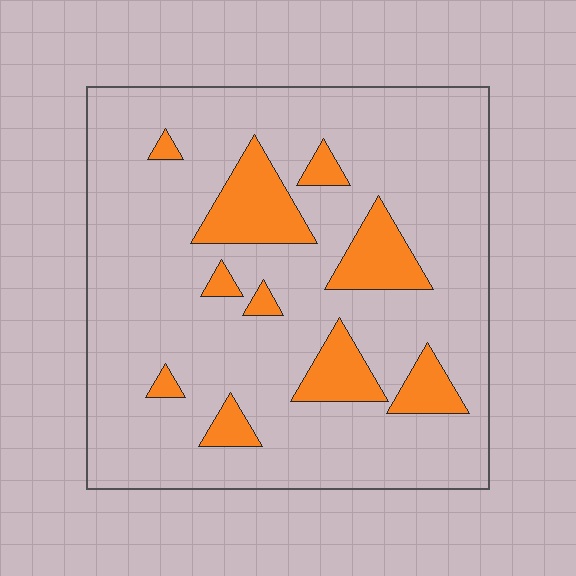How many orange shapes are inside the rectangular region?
10.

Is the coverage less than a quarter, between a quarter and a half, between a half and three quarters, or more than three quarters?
Less than a quarter.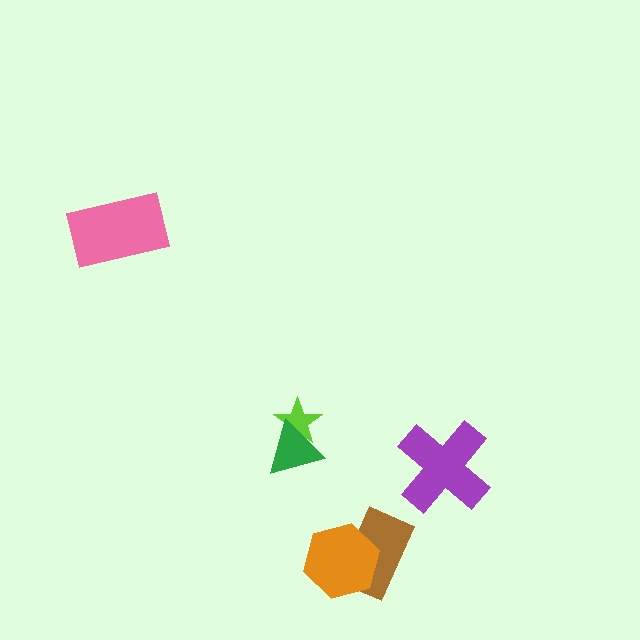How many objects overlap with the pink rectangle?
0 objects overlap with the pink rectangle.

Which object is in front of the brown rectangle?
The orange hexagon is in front of the brown rectangle.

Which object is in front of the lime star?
The green triangle is in front of the lime star.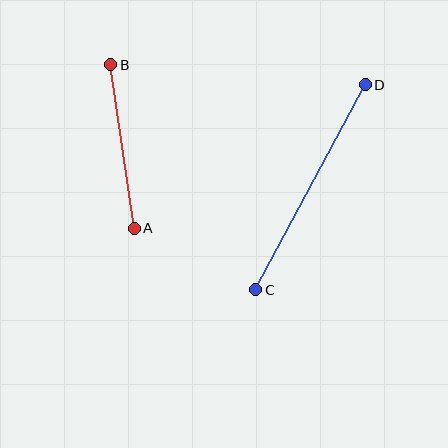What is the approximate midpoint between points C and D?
The midpoint is at approximately (310, 187) pixels.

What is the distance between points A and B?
The distance is approximately 165 pixels.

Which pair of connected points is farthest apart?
Points C and D are farthest apart.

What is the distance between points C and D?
The distance is approximately 232 pixels.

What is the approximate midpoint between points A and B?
The midpoint is at approximately (123, 147) pixels.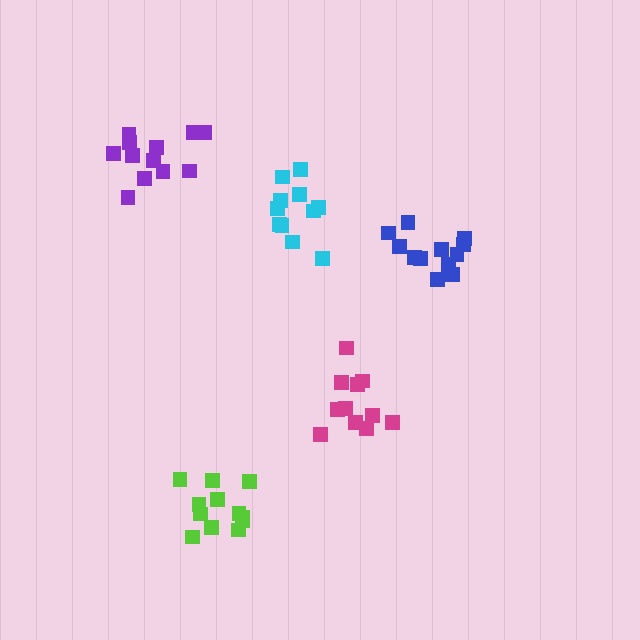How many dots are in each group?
Group 1: 11 dots, Group 2: 12 dots, Group 3: 11 dots, Group 4: 12 dots, Group 5: 12 dots (58 total).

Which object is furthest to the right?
The blue cluster is rightmost.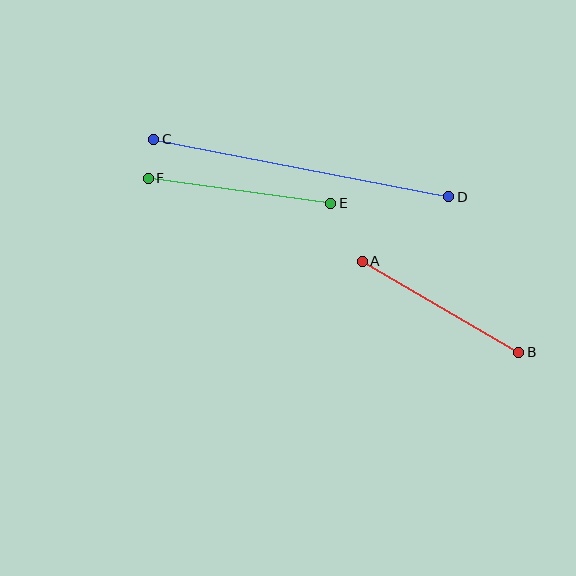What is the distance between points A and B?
The distance is approximately 181 pixels.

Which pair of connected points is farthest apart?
Points C and D are farthest apart.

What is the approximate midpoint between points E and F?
The midpoint is at approximately (240, 191) pixels.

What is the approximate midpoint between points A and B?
The midpoint is at approximately (441, 307) pixels.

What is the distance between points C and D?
The distance is approximately 300 pixels.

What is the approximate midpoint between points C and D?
The midpoint is at approximately (301, 168) pixels.